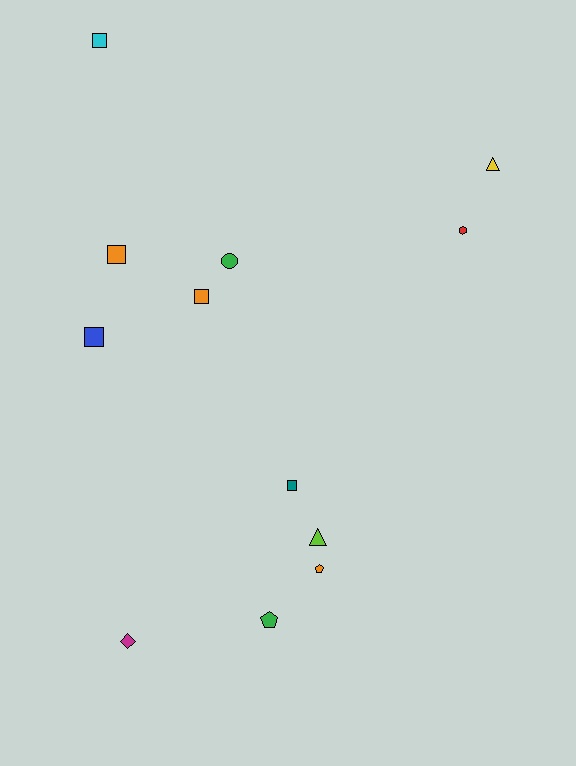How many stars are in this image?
There are no stars.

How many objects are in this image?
There are 12 objects.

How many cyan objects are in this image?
There is 1 cyan object.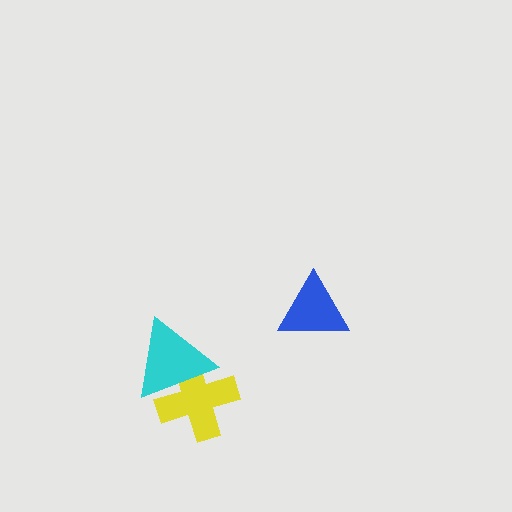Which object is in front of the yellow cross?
The cyan triangle is in front of the yellow cross.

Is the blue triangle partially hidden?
No, no other shape covers it.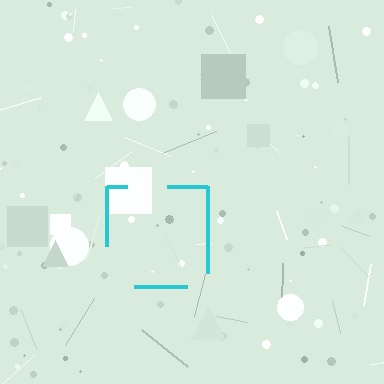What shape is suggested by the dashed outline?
The dashed outline suggests a square.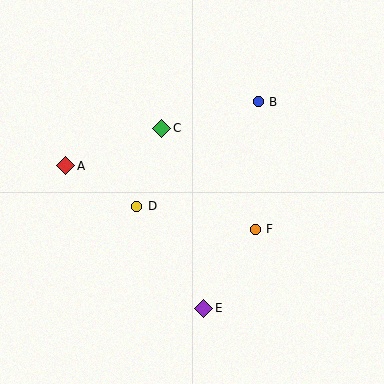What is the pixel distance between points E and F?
The distance between E and F is 94 pixels.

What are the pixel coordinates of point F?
Point F is at (255, 229).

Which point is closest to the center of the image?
Point D at (137, 206) is closest to the center.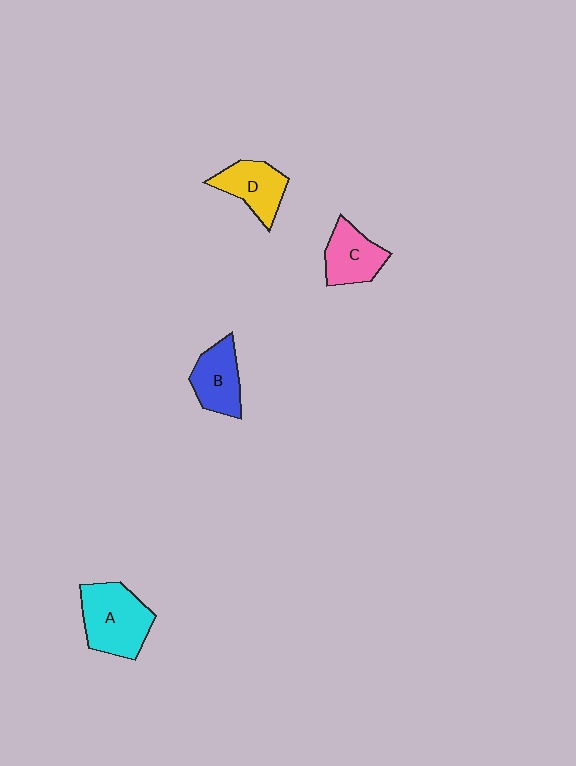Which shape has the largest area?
Shape A (cyan).